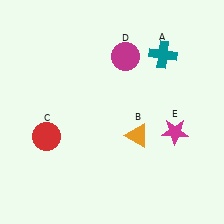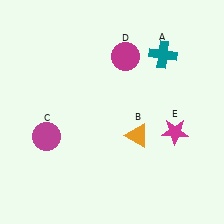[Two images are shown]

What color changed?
The circle (C) changed from red in Image 1 to magenta in Image 2.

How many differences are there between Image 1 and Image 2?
There is 1 difference between the two images.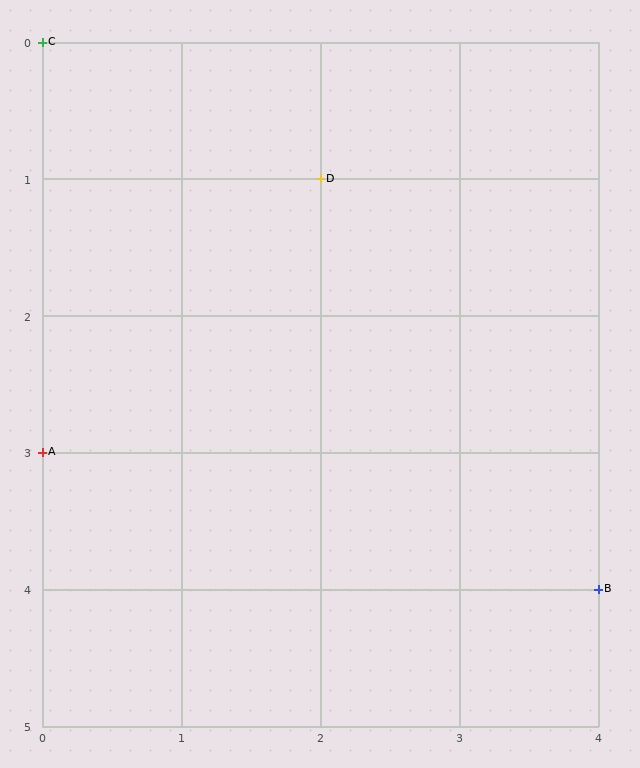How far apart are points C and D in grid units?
Points C and D are 2 columns and 1 row apart (about 2.2 grid units diagonally).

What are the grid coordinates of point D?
Point D is at grid coordinates (2, 1).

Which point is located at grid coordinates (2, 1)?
Point D is at (2, 1).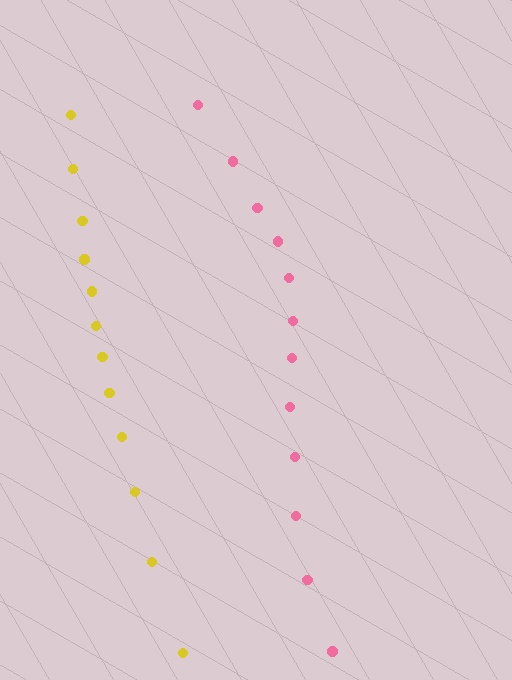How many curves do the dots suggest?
There are 2 distinct paths.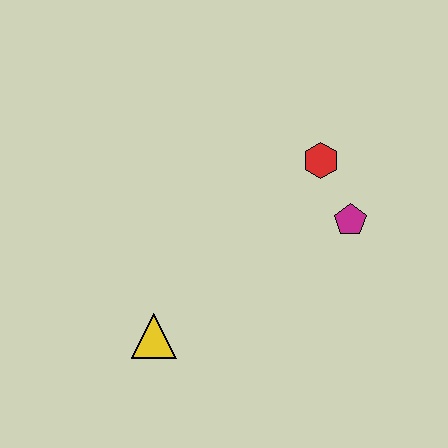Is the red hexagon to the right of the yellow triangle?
Yes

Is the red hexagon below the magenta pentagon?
No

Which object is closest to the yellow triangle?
The magenta pentagon is closest to the yellow triangle.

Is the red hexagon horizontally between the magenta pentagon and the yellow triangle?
Yes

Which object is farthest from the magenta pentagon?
The yellow triangle is farthest from the magenta pentagon.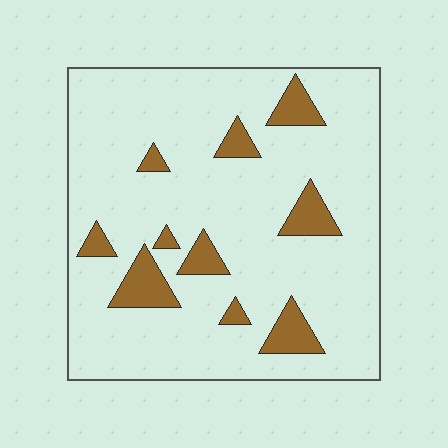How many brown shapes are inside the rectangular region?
10.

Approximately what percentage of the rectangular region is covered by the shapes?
Approximately 15%.